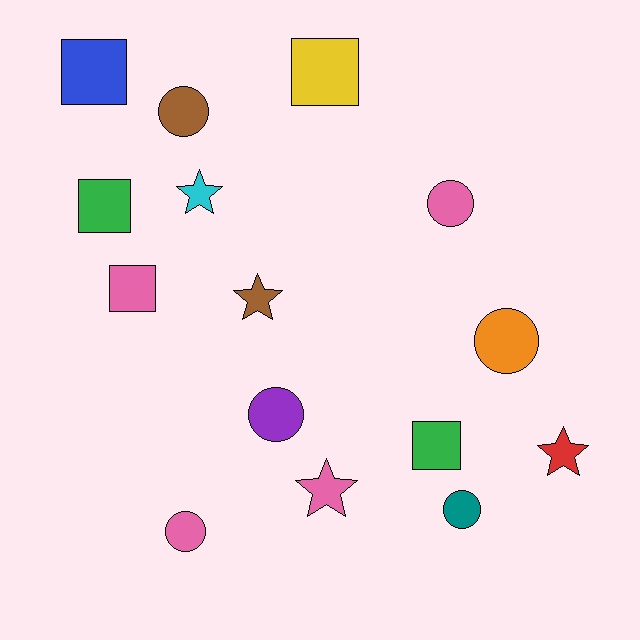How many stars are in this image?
There are 4 stars.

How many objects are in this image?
There are 15 objects.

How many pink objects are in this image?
There are 4 pink objects.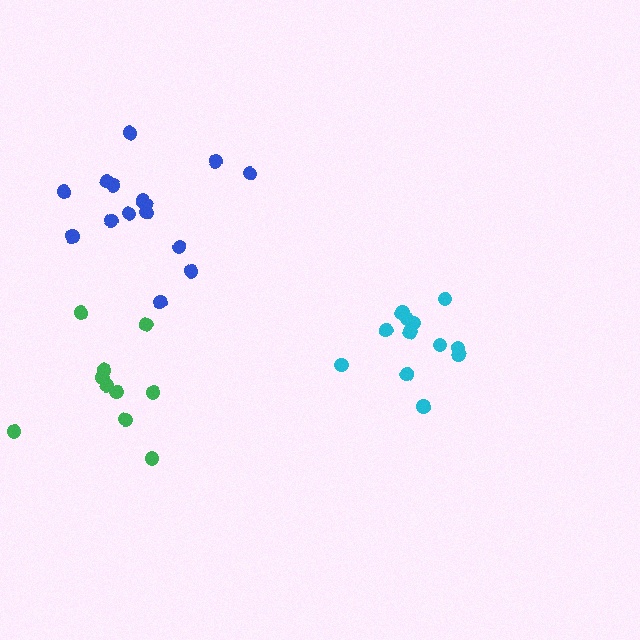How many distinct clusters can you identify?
There are 3 distinct clusters.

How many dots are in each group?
Group 1: 10 dots, Group 2: 12 dots, Group 3: 15 dots (37 total).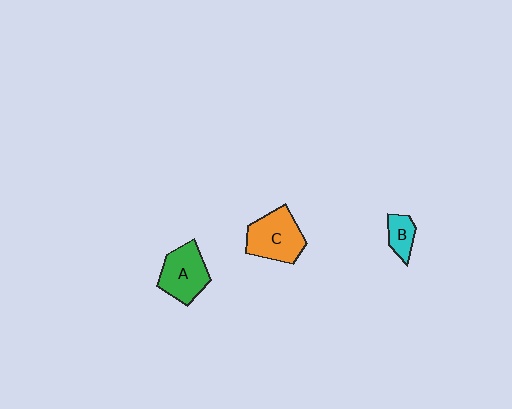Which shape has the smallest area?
Shape B (cyan).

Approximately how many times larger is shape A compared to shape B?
Approximately 2.2 times.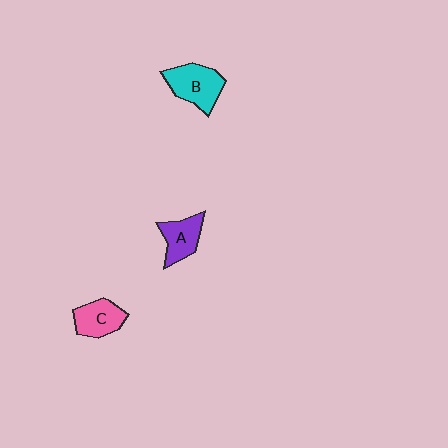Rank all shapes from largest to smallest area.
From largest to smallest: B (cyan), C (pink), A (purple).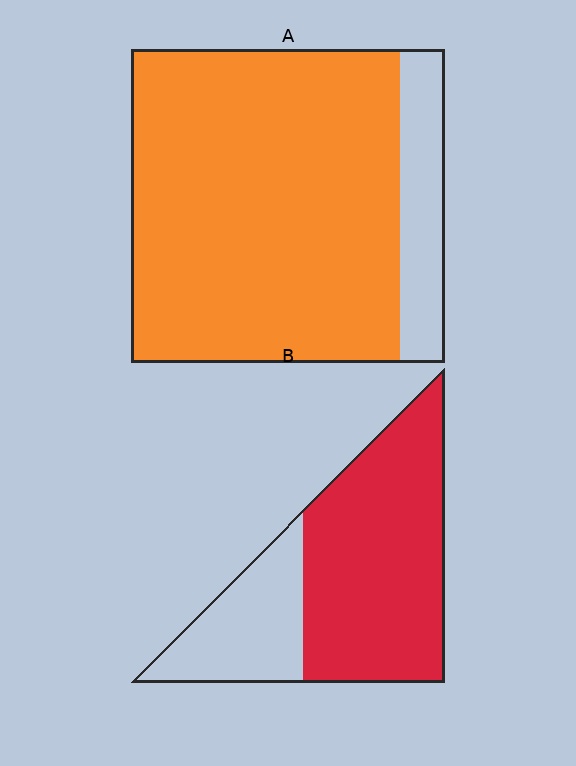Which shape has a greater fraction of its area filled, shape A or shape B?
Shape A.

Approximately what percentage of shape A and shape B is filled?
A is approximately 85% and B is approximately 70%.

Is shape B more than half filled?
Yes.